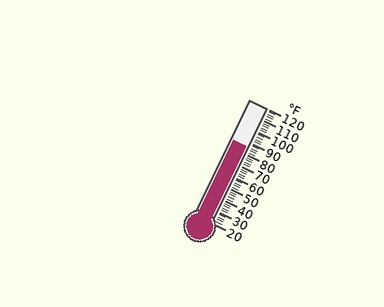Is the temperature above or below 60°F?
The temperature is above 60°F.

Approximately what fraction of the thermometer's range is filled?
The thermometer is filled to approximately 65% of its range.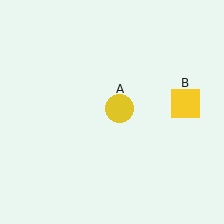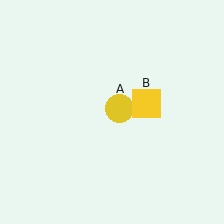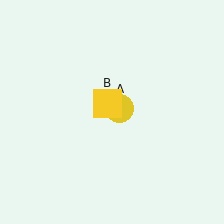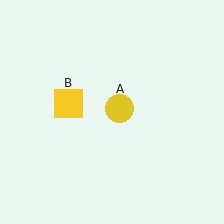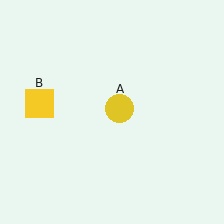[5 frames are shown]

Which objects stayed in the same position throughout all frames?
Yellow circle (object A) remained stationary.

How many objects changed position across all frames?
1 object changed position: yellow square (object B).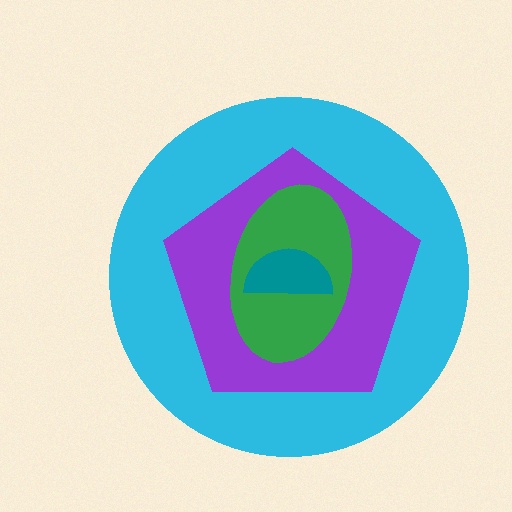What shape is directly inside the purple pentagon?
The green ellipse.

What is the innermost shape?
The teal semicircle.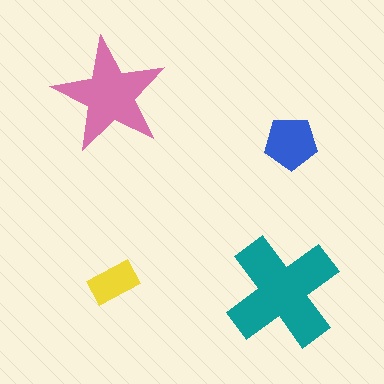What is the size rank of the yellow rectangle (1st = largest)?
4th.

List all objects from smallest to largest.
The yellow rectangle, the blue pentagon, the pink star, the teal cross.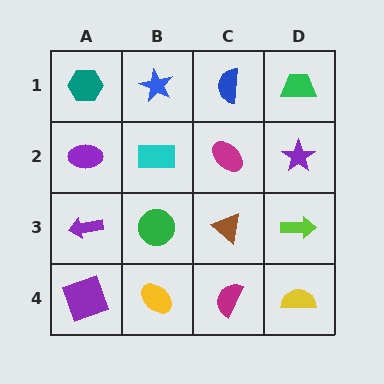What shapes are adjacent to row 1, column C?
A magenta ellipse (row 2, column C), a blue star (row 1, column B), a green trapezoid (row 1, column D).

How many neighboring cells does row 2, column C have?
4.